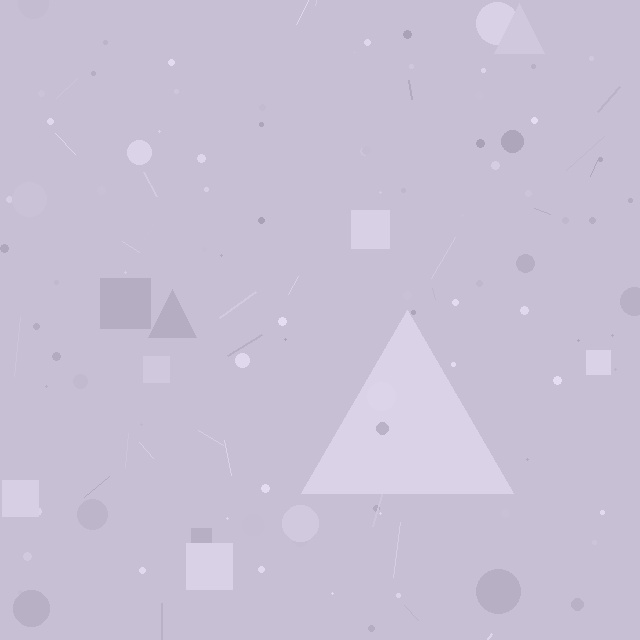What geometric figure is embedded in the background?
A triangle is embedded in the background.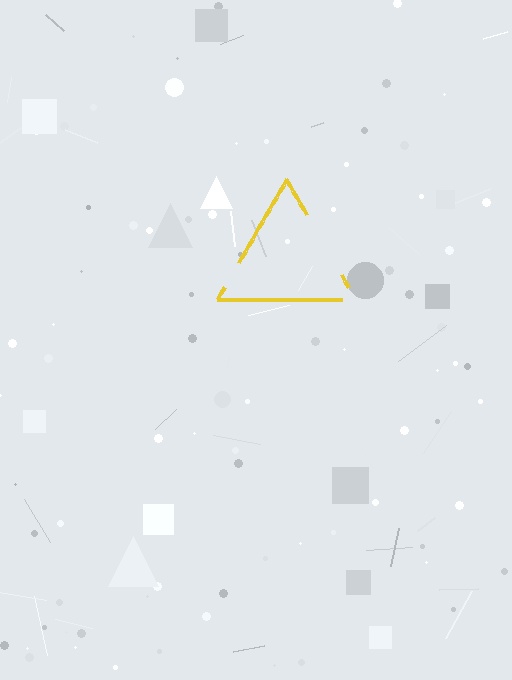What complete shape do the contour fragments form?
The contour fragments form a triangle.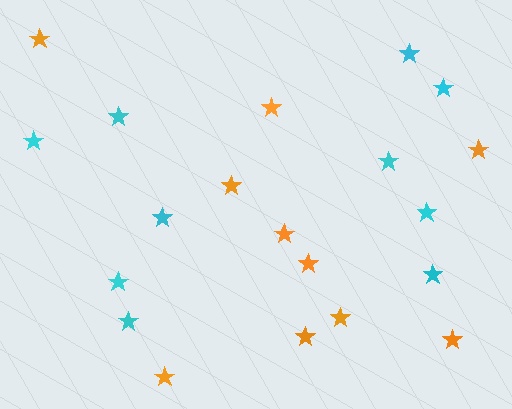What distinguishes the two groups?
There are 2 groups: one group of cyan stars (10) and one group of orange stars (10).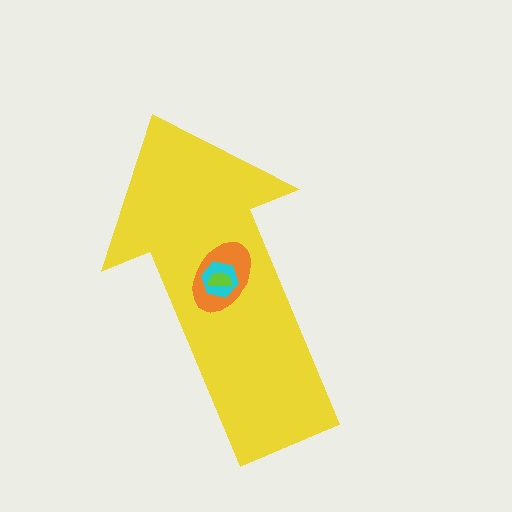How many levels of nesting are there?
4.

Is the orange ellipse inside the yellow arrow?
Yes.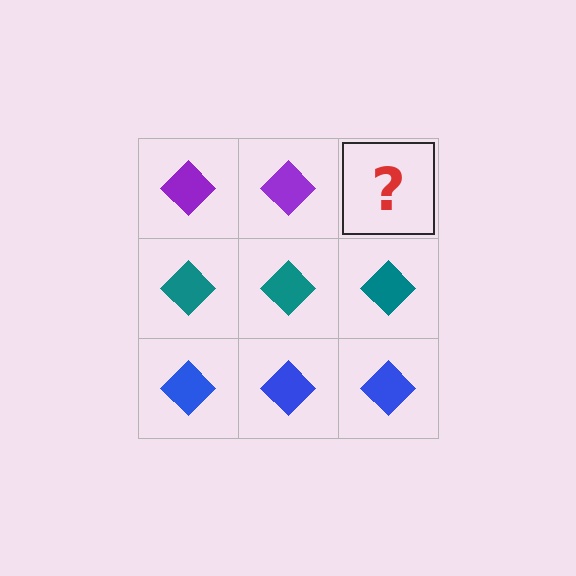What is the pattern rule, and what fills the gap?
The rule is that each row has a consistent color. The gap should be filled with a purple diamond.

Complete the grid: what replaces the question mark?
The question mark should be replaced with a purple diamond.